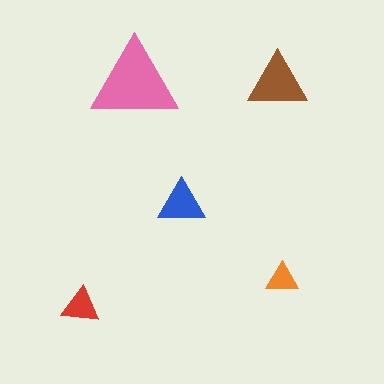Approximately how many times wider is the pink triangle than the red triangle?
About 2.5 times wider.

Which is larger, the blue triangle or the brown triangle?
The brown one.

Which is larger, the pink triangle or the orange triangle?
The pink one.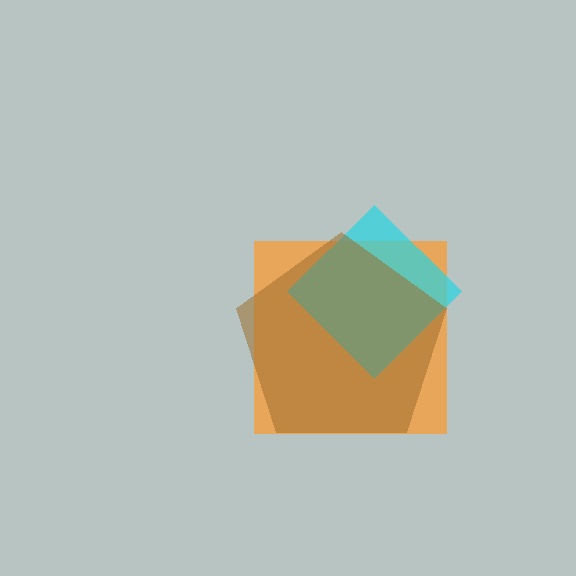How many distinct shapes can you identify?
There are 3 distinct shapes: an orange square, a cyan diamond, a brown pentagon.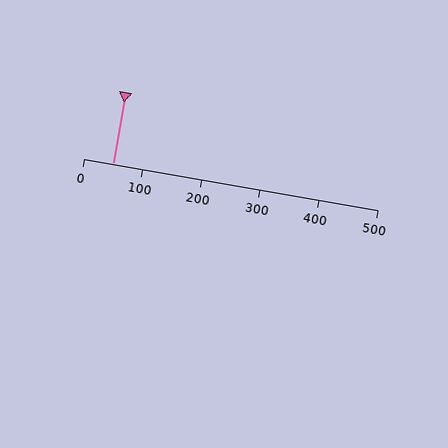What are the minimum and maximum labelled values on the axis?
The axis runs from 0 to 500.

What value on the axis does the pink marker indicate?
The marker indicates approximately 50.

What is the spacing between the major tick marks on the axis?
The major ticks are spaced 100 apart.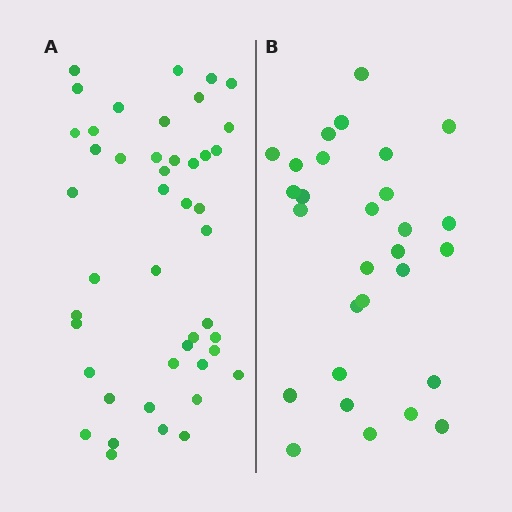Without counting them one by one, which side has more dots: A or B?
Region A (the left region) has more dots.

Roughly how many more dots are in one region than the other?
Region A has approximately 15 more dots than region B.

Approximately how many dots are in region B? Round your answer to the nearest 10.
About 30 dots. (The exact count is 29, which rounds to 30.)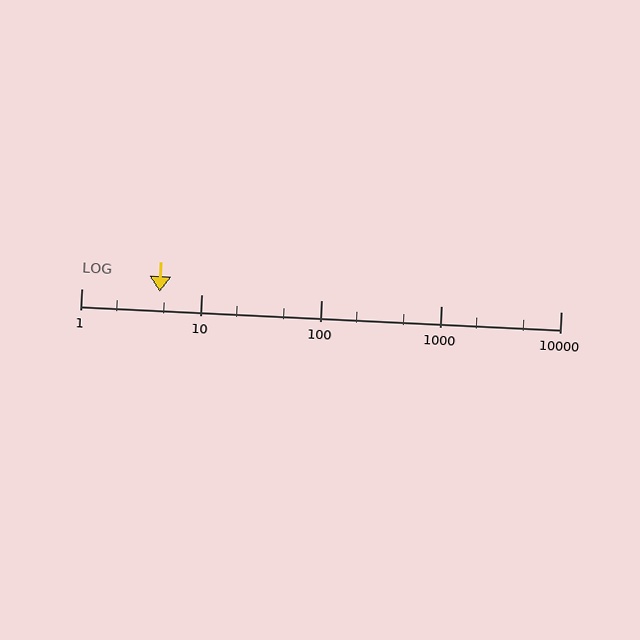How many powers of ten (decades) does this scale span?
The scale spans 4 decades, from 1 to 10000.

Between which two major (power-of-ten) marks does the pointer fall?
The pointer is between 1 and 10.